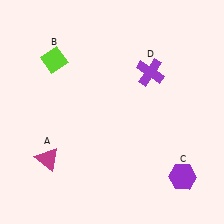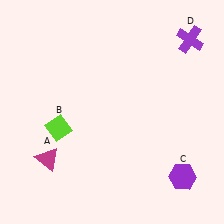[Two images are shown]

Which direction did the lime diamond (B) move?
The lime diamond (B) moved down.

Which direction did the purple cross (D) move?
The purple cross (D) moved right.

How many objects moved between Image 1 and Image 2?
2 objects moved between the two images.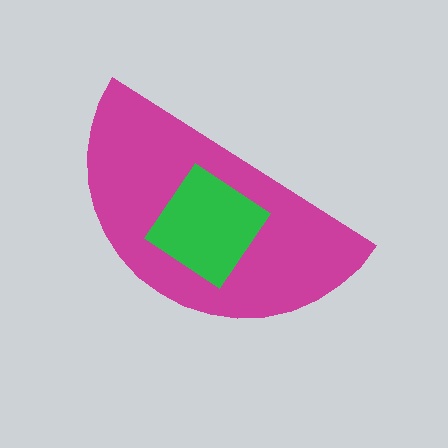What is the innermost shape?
The green diamond.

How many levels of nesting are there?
2.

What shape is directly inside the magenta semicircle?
The green diamond.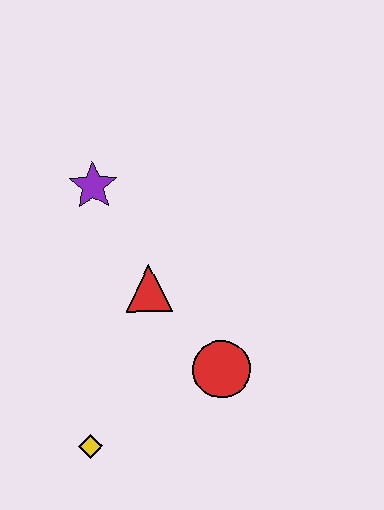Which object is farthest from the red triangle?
The yellow diamond is farthest from the red triangle.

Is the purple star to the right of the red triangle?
No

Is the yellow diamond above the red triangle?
No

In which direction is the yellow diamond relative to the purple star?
The yellow diamond is below the purple star.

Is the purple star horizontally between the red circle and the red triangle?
No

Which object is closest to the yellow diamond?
The red circle is closest to the yellow diamond.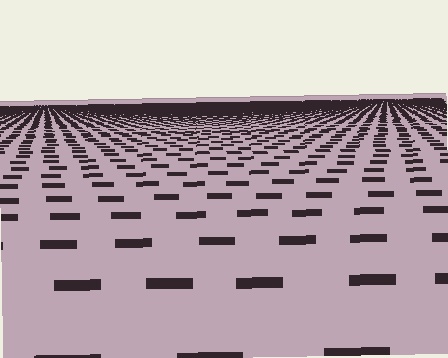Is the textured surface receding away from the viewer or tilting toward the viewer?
The surface is receding away from the viewer. Texture elements get smaller and denser toward the top.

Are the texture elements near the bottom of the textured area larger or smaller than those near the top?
Larger. Near the bottom, elements are closer to the viewer and appear at a bigger on-screen size.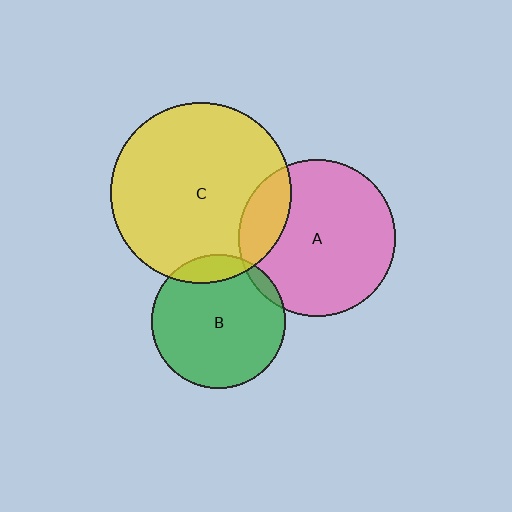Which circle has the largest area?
Circle C (yellow).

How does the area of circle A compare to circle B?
Approximately 1.4 times.